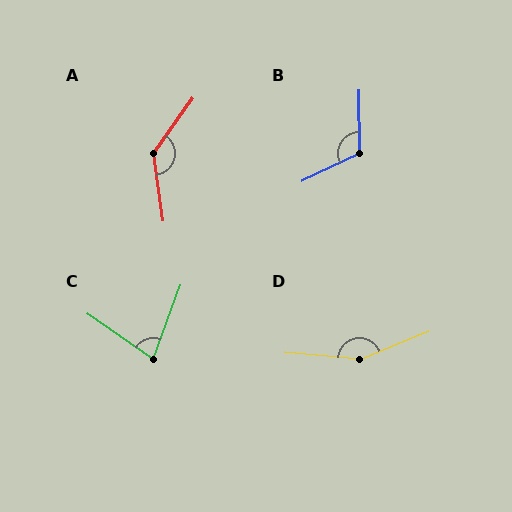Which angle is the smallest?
C, at approximately 76 degrees.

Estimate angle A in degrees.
Approximately 136 degrees.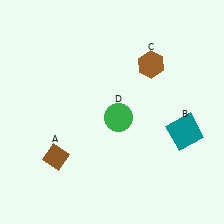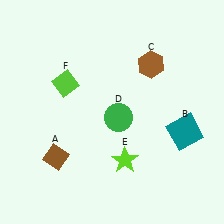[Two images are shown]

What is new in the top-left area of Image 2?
A lime diamond (F) was added in the top-left area of Image 2.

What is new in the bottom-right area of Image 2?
A lime star (E) was added in the bottom-right area of Image 2.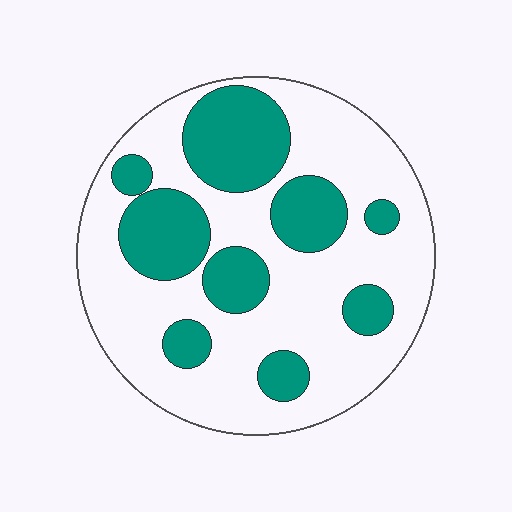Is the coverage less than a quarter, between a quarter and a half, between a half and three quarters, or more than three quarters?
Between a quarter and a half.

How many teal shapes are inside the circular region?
9.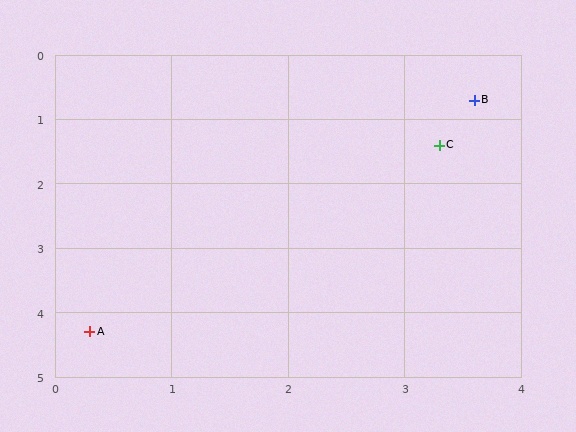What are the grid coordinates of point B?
Point B is at approximately (3.6, 0.7).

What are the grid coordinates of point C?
Point C is at approximately (3.3, 1.4).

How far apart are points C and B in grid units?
Points C and B are about 0.8 grid units apart.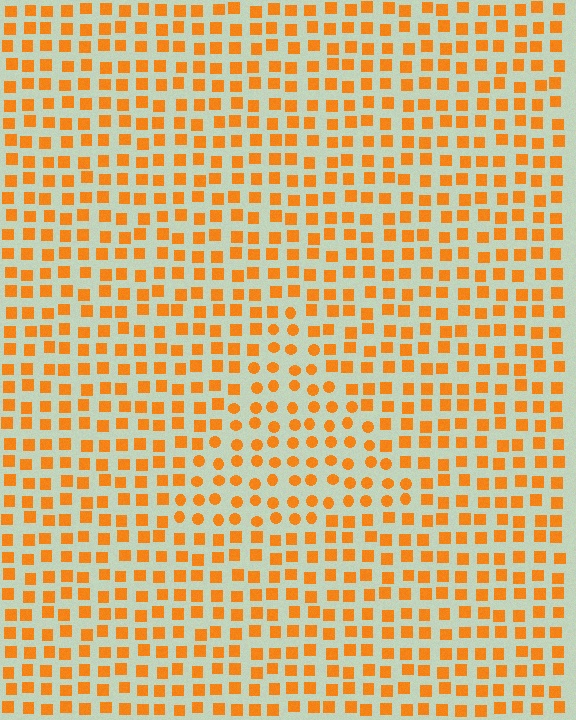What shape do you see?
I see a triangle.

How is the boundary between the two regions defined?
The boundary is defined by a change in element shape: circles inside vs. squares outside. All elements share the same color and spacing.